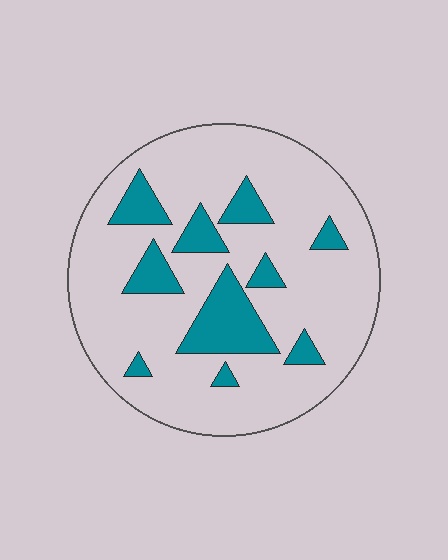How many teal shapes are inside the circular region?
10.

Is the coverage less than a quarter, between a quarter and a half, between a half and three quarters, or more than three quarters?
Less than a quarter.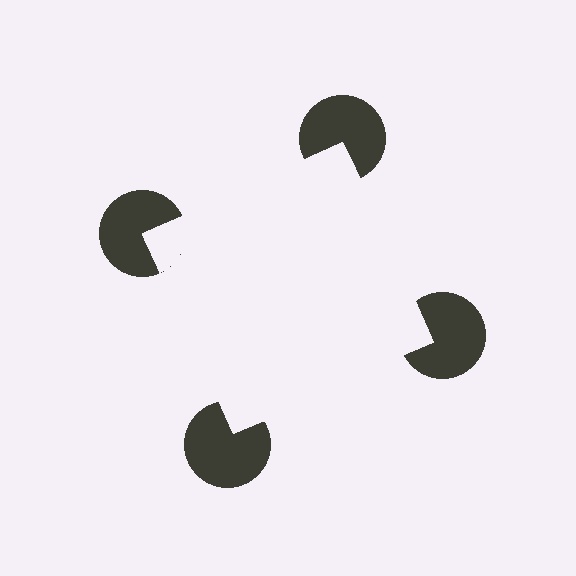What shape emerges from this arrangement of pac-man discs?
An illusory square — its edges are inferred from the aligned wedge cuts in the pac-man discs, not physically drawn.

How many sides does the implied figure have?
4 sides.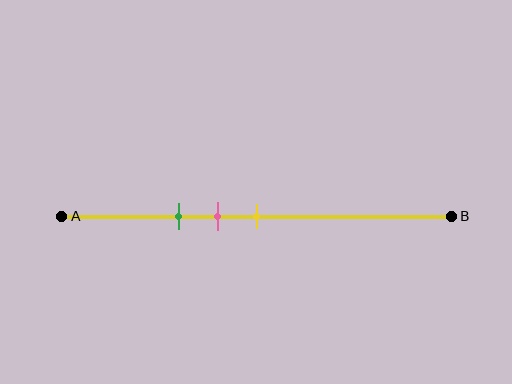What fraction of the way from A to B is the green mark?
The green mark is approximately 30% (0.3) of the way from A to B.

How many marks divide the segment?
There are 3 marks dividing the segment.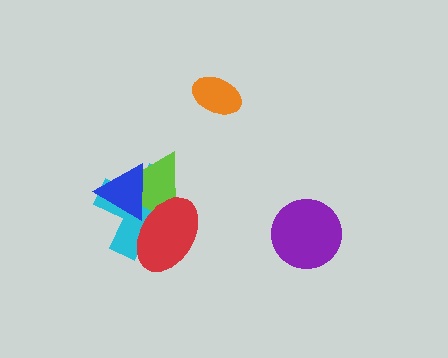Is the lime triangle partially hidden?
Yes, it is partially covered by another shape.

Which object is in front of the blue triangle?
The red ellipse is in front of the blue triangle.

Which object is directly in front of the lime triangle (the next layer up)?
The blue triangle is directly in front of the lime triangle.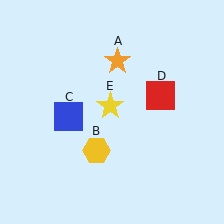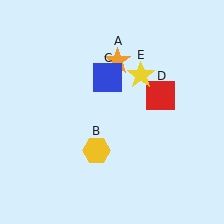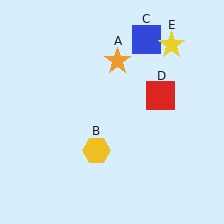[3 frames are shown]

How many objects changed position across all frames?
2 objects changed position: blue square (object C), yellow star (object E).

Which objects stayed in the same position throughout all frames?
Orange star (object A) and yellow hexagon (object B) and red square (object D) remained stationary.